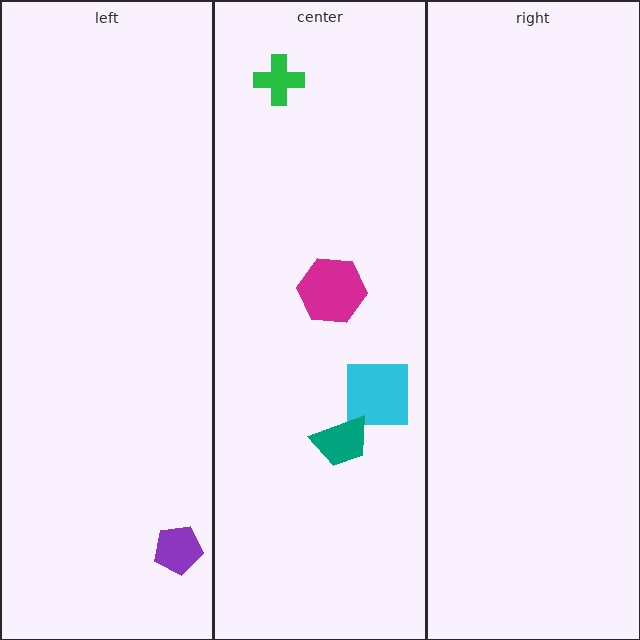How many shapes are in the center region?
4.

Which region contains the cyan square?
The center region.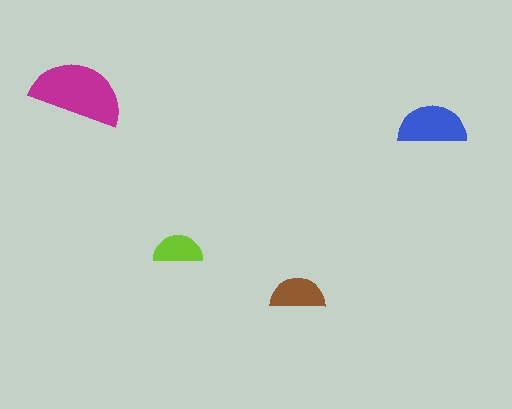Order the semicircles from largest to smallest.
the magenta one, the blue one, the brown one, the lime one.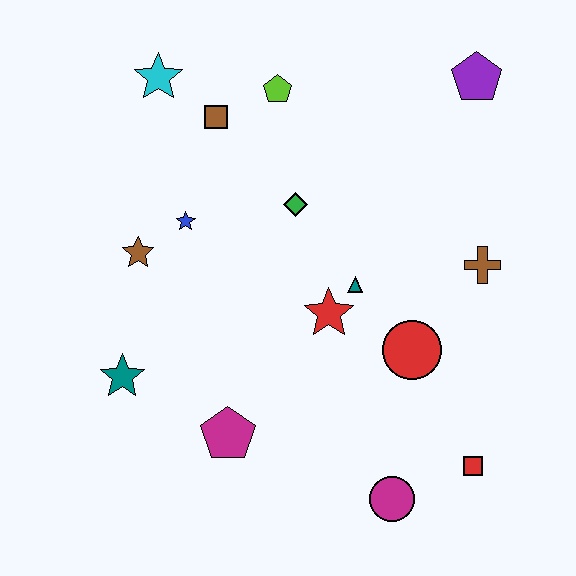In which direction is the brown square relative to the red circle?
The brown square is above the red circle.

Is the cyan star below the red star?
No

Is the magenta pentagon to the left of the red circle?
Yes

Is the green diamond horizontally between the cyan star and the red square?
Yes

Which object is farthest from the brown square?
The red square is farthest from the brown square.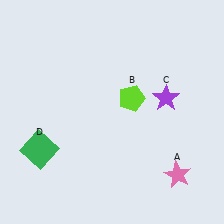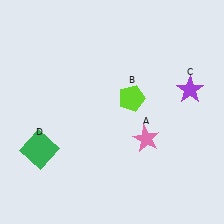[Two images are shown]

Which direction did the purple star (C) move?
The purple star (C) moved right.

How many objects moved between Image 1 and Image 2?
2 objects moved between the two images.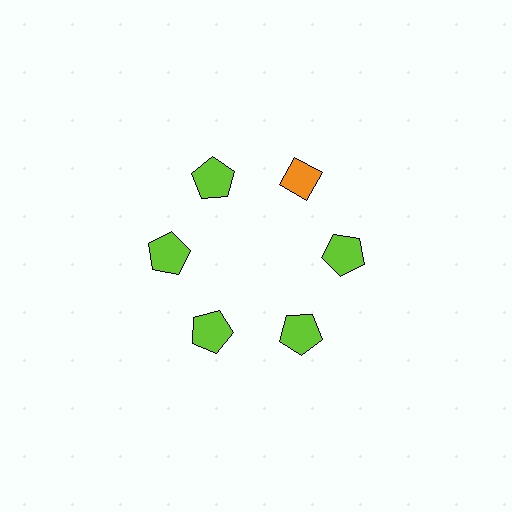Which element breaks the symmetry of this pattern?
The orange diamond at roughly the 1 o'clock position breaks the symmetry. All other shapes are lime pentagons.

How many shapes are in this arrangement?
There are 6 shapes arranged in a ring pattern.